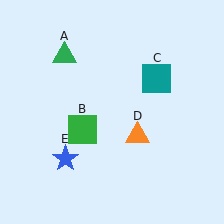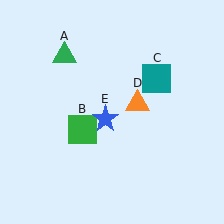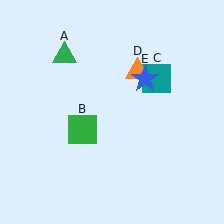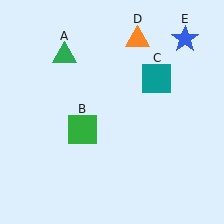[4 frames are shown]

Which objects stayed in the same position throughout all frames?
Green triangle (object A) and green square (object B) and teal square (object C) remained stationary.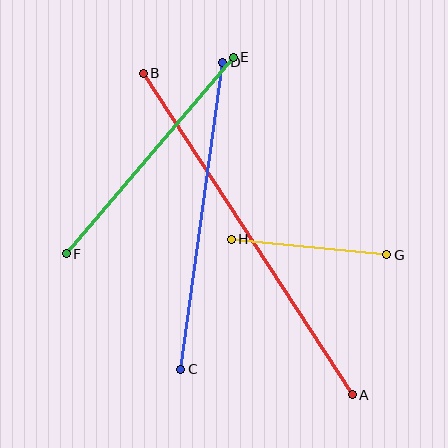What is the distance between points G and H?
The distance is approximately 156 pixels.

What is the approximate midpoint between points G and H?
The midpoint is at approximately (309, 247) pixels.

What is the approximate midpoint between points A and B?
The midpoint is at approximately (248, 234) pixels.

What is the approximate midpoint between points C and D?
The midpoint is at approximately (202, 216) pixels.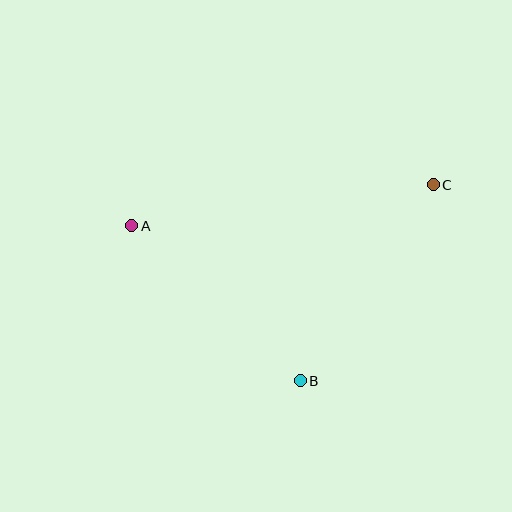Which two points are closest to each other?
Points A and B are closest to each other.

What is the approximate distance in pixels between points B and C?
The distance between B and C is approximately 237 pixels.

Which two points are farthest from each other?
Points A and C are farthest from each other.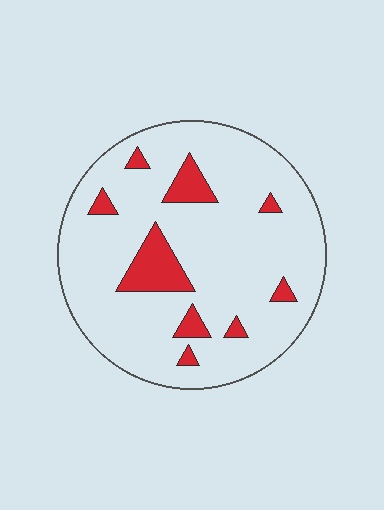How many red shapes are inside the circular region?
9.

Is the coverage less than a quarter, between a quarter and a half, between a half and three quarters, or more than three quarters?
Less than a quarter.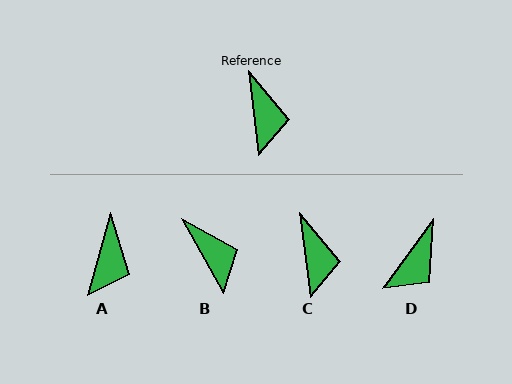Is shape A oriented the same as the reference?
No, it is off by about 23 degrees.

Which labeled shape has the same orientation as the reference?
C.